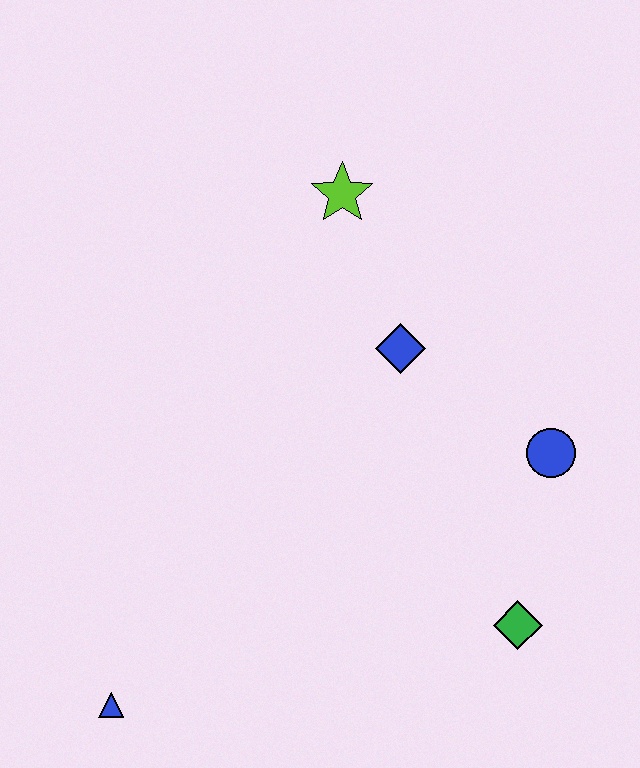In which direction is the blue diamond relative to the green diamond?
The blue diamond is above the green diamond.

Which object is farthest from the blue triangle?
The lime star is farthest from the blue triangle.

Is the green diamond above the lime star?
No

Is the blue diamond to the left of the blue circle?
Yes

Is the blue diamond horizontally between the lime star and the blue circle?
Yes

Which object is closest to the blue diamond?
The lime star is closest to the blue diamond.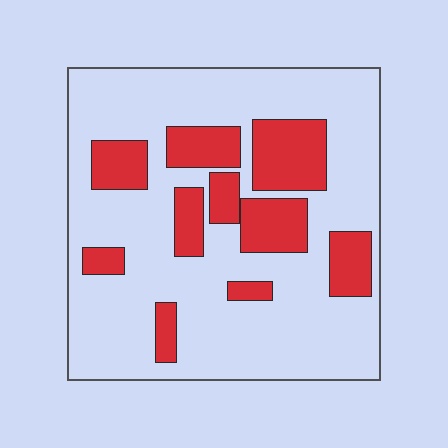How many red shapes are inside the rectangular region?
10.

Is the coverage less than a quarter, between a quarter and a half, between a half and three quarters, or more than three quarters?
Between a quarter and a half.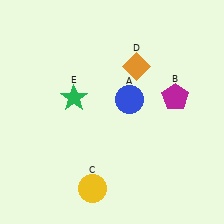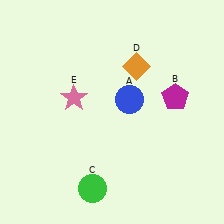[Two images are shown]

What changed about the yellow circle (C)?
In Image 1, C is yellow. In Image 2, it changed to green.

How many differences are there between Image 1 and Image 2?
There are 2 differences between the two images.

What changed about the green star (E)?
In Image 1, E is green. In Image 2, it changed to pink.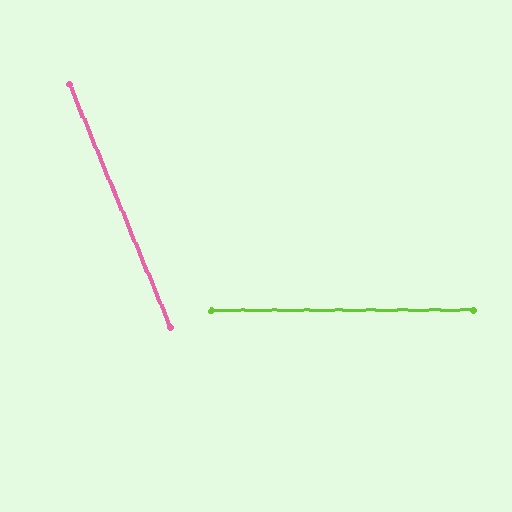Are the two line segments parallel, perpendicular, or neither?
Neither parallel nor perpendicular — they differ by about 68°.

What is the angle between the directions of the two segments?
Approximately 68 degrees.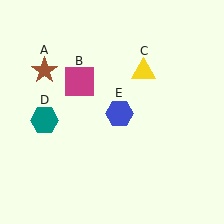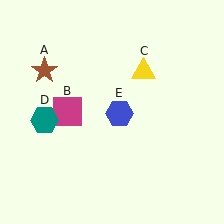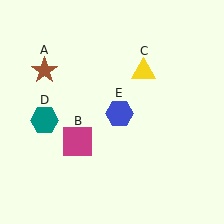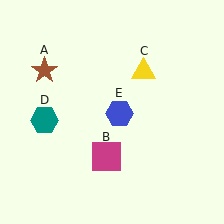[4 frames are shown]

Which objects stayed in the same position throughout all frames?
Brown star (object A) and yellow triangle (object C) and teal hexagon (object D) and blue hexagon (object E) remained stationary.